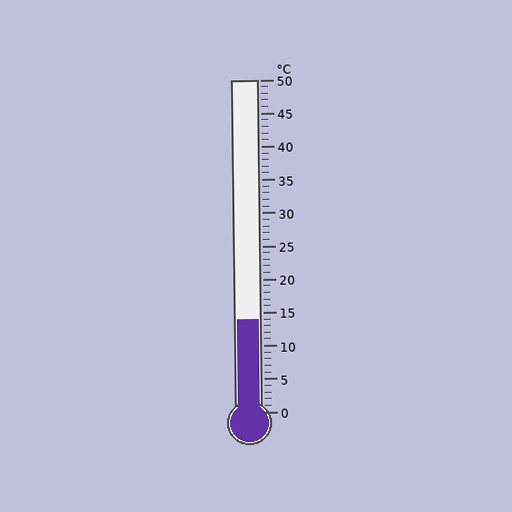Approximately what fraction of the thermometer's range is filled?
The thermometer is filled to approximately 30% of its range.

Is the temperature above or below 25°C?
The temperature is below 25°C.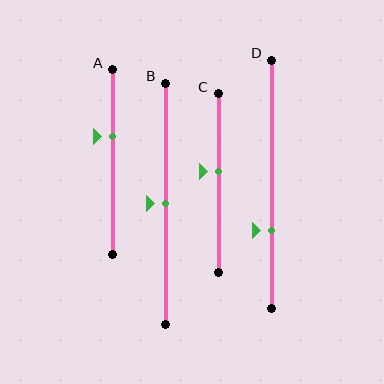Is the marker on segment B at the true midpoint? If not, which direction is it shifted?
Yes, the marker on segment B is at the true midpoint.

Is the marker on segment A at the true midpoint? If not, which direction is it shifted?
No, the marker on segment A is shifted upward by about 14% of the segment length.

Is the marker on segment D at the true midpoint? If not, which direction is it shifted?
No, the marker on segment D is shifted downward by about 19% of the segment length.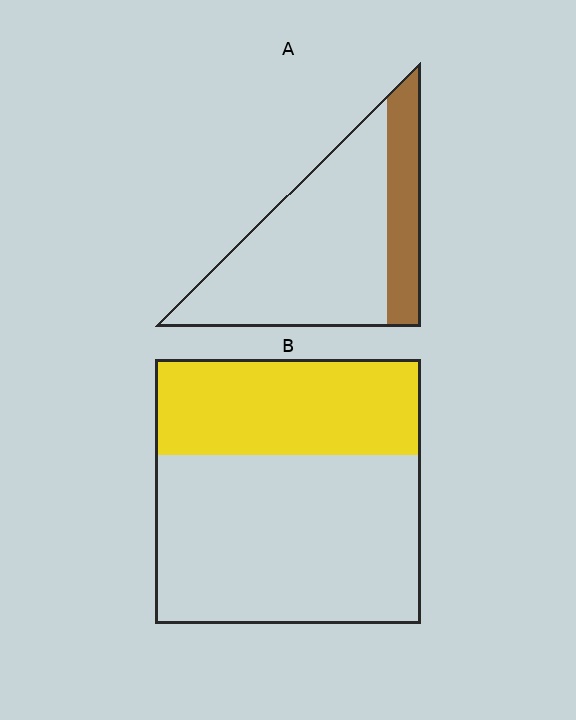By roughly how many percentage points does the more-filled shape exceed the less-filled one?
By roughly 10 percentage points (B over A).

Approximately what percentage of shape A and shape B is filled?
A is approximately 25% and B is approximately 35%.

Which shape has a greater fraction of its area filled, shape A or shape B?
Shape B.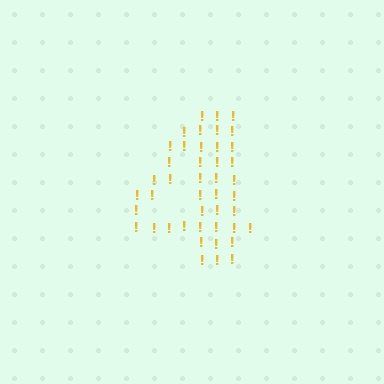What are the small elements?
The small elements are exclamation marks.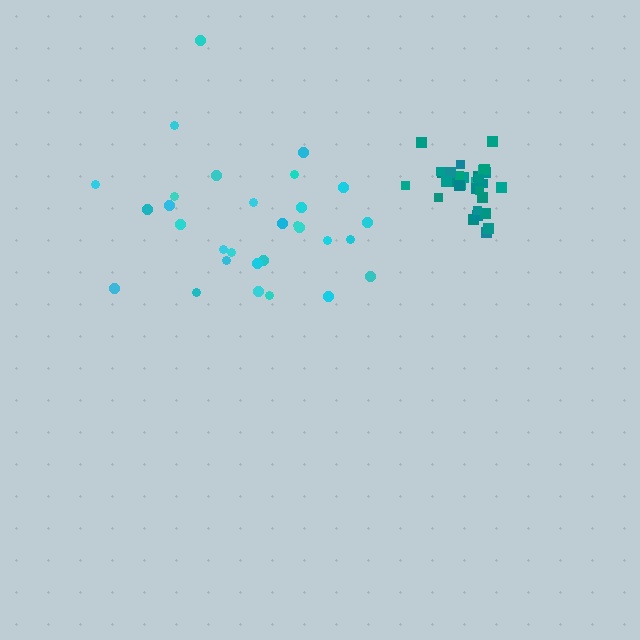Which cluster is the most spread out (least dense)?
Cyan.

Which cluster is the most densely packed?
Teal.